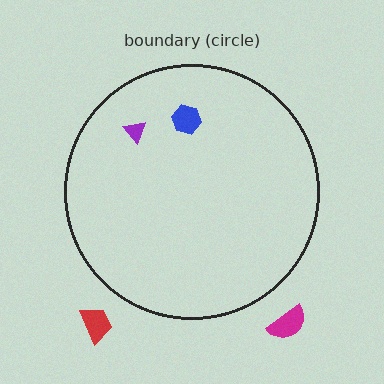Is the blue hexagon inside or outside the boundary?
Inside.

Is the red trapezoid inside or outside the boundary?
Outside.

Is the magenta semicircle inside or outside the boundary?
Outside.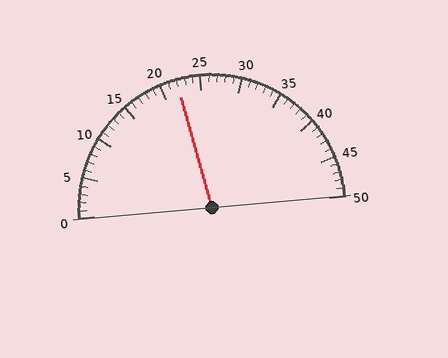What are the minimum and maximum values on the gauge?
The gauge ranges from 0 to 50.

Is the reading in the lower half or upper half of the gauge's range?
The reading is in the lower half of the range (0 to 50).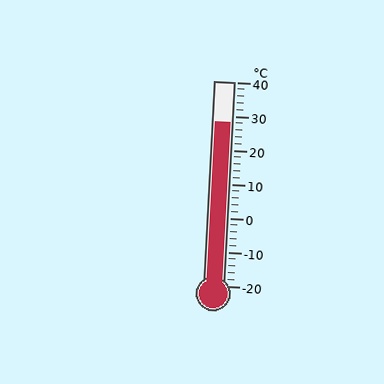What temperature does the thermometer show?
The thermometer shows approximately 28°C.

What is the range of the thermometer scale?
The thermometer scale ranges from -20°C to 40°C.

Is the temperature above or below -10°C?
The temperature is above -10°C.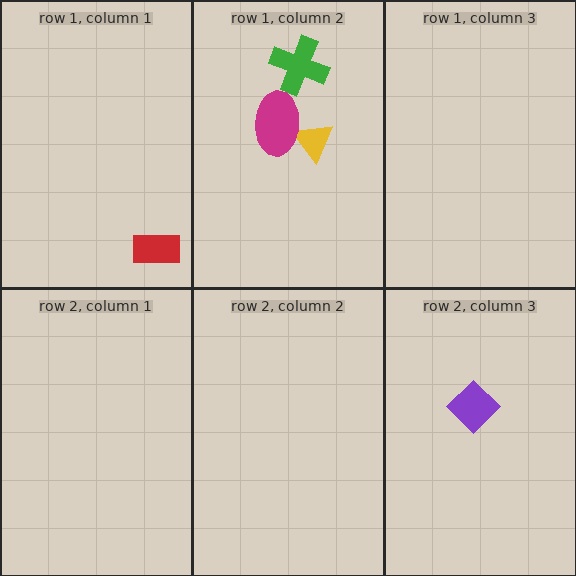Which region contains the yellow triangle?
The row 1, column 2 region.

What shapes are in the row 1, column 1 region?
The red rectangle.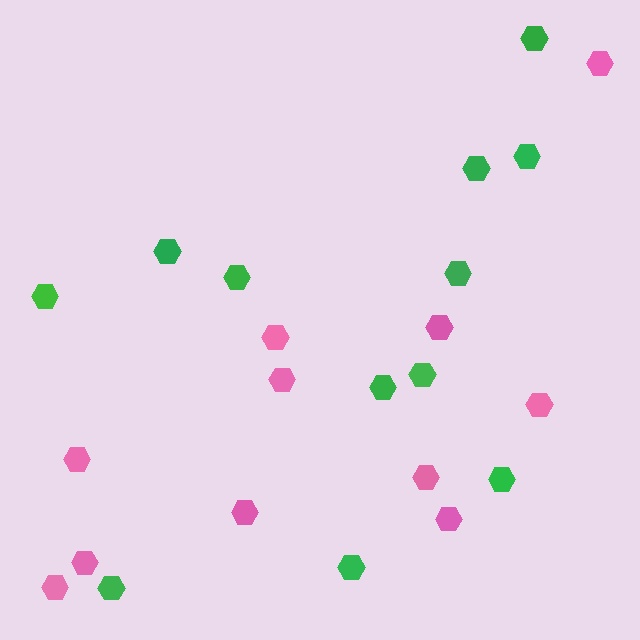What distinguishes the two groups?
There are 2 groups: one group of pink hexagons (11) and one group of green hexagons (12).